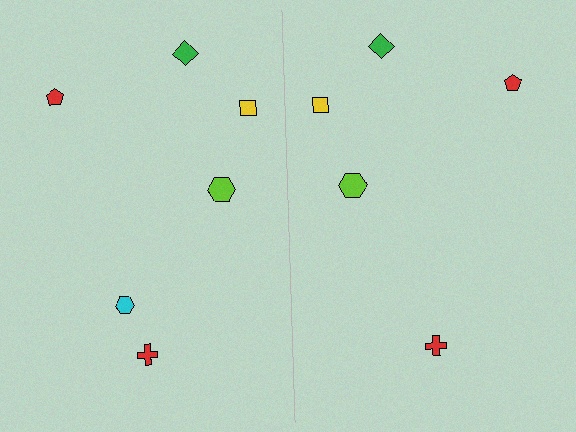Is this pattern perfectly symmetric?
No, the pattern is not perfectly symmetric. A cyan hexagon is missing from the right side.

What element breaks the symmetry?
A cyan hexagon is missing from the right side.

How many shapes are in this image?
There are 11 shapes in this image.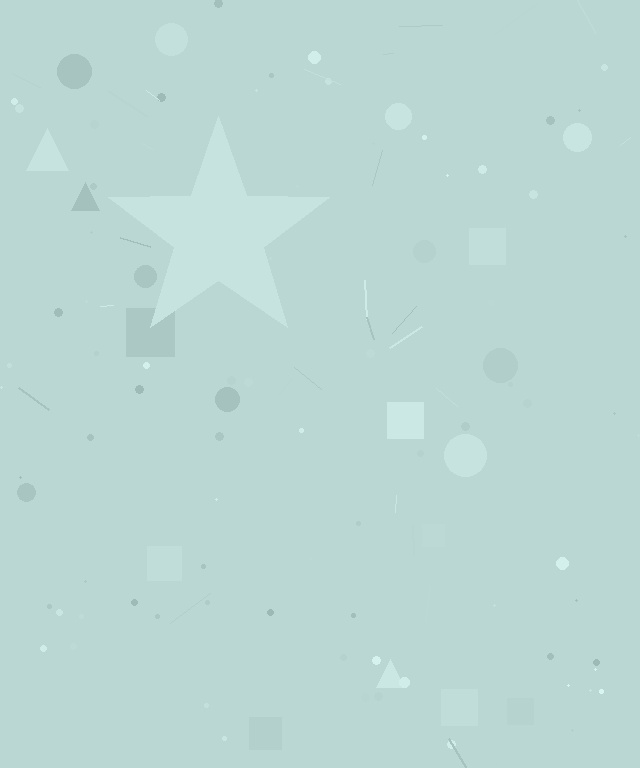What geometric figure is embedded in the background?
A star is embedded in the background.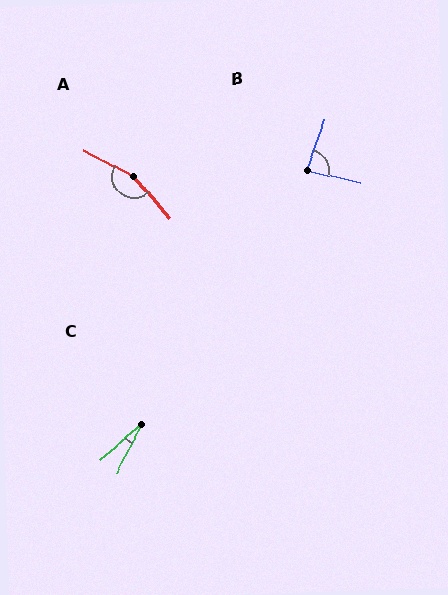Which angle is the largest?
A, at approximately 159 degrees.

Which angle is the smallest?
C, at approximately 21 degrees.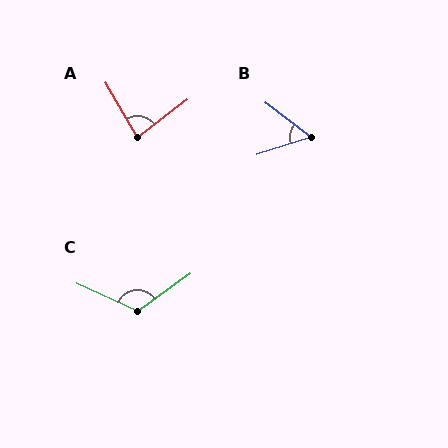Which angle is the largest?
C, at approximately 120 degrees.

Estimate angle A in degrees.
Approximately 83 degrees.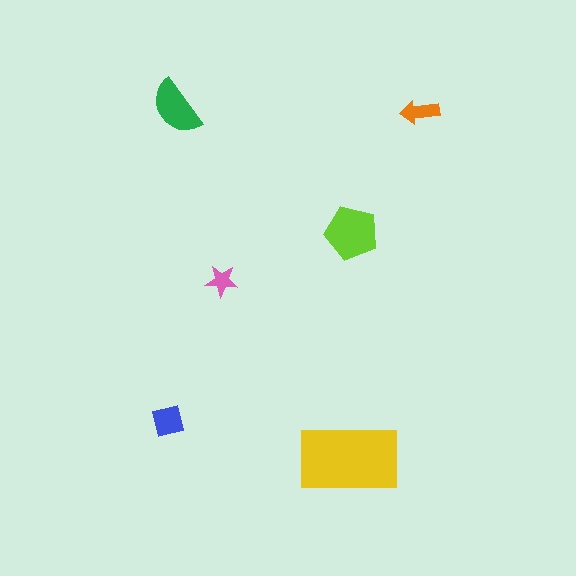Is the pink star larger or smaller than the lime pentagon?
Smaller.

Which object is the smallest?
The pink star.